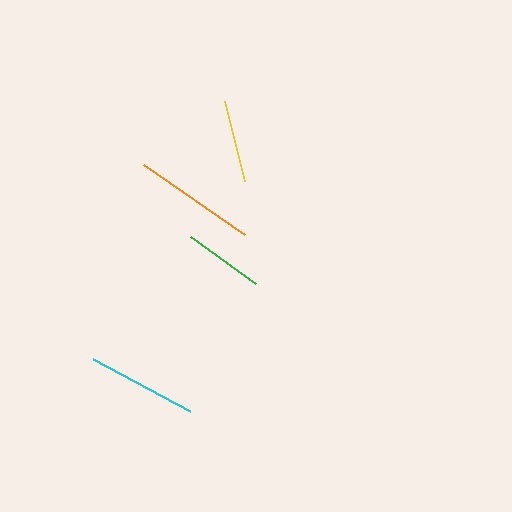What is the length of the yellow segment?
The yellow segment is approximately 82 pixels long.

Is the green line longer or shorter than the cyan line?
The cyan line is longer than the green line.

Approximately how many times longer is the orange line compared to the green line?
The orange line is approximately 1.5 times the length of the green line.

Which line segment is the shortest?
The green line is the shortest at approximately 81 pixels.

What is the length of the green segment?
The green segment is approximately 81 pixels long.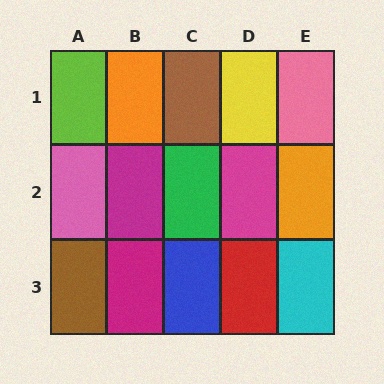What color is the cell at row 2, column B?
Magenta.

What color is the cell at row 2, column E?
Orange.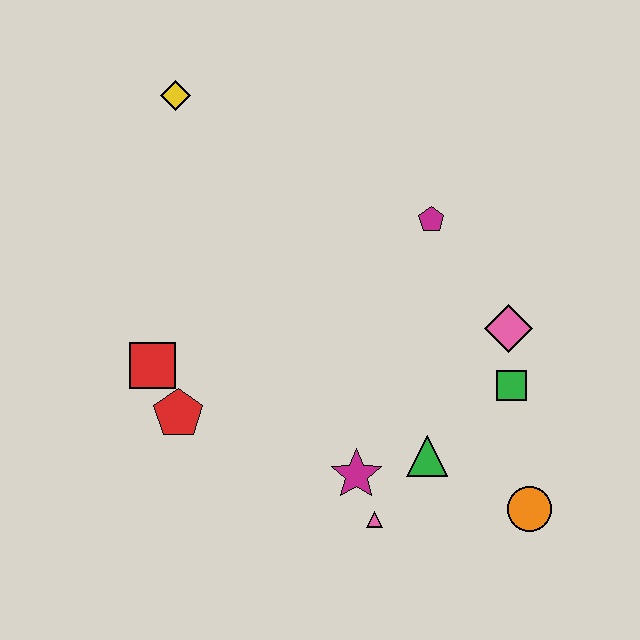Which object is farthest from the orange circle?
The yellow diamond is farthest from the orange circle.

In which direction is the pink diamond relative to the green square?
The pink diamond is above the green square.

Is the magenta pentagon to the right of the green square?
No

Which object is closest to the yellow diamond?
The red square is closest to the yellow diamond.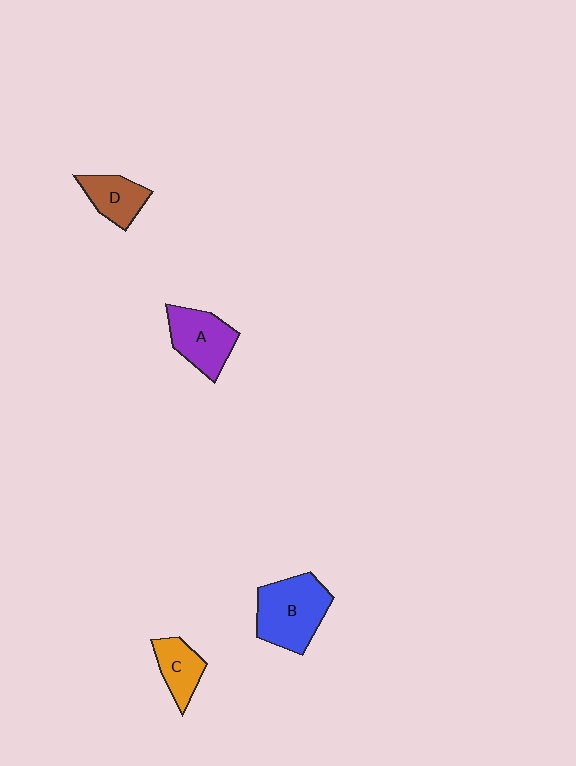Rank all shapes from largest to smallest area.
From largest to smallest: B (blue), A (purple), D (brown), C (orange).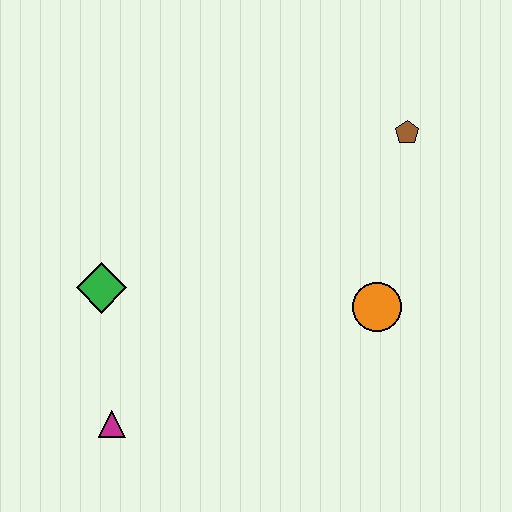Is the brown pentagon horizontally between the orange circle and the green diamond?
No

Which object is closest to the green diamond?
The magenta triangle is closest to the green diamond.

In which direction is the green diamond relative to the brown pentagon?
The green diamond is to the left of the brown pentagon.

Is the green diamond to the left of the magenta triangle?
Yes